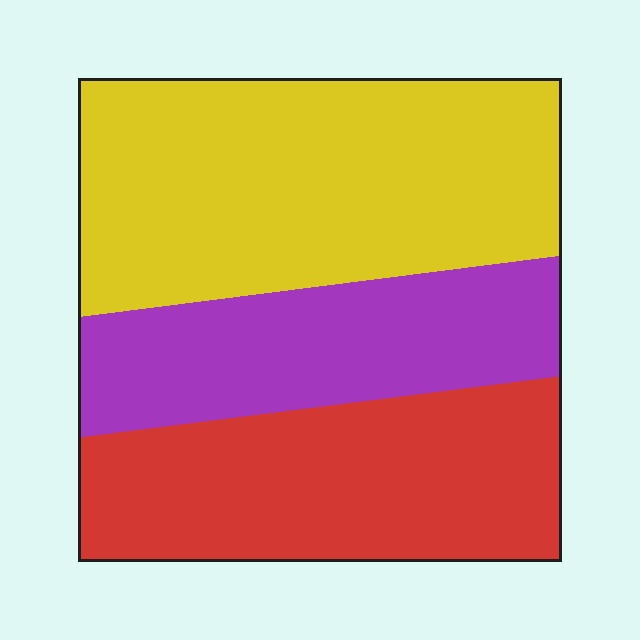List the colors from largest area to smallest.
From largest to smallest: yellow, red, purple.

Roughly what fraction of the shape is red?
Red covers 32% of the shape.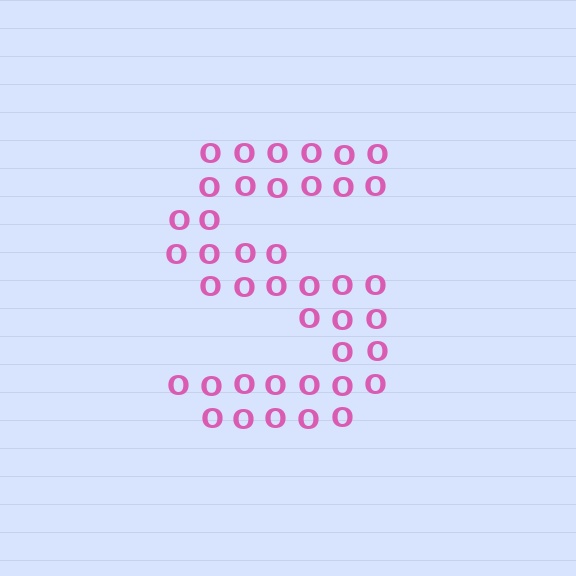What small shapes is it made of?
It is made of small letter O's.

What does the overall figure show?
The overall figure shows the letter S.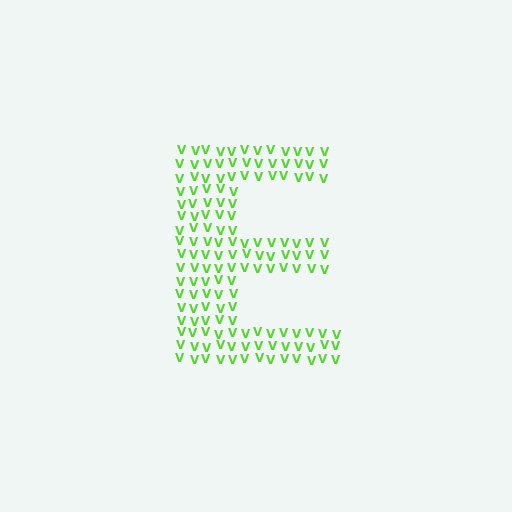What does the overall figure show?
The overall figure shows the letter E.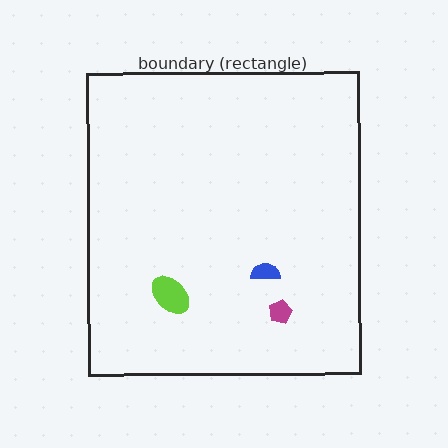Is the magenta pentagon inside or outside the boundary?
Inside.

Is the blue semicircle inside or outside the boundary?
Inside.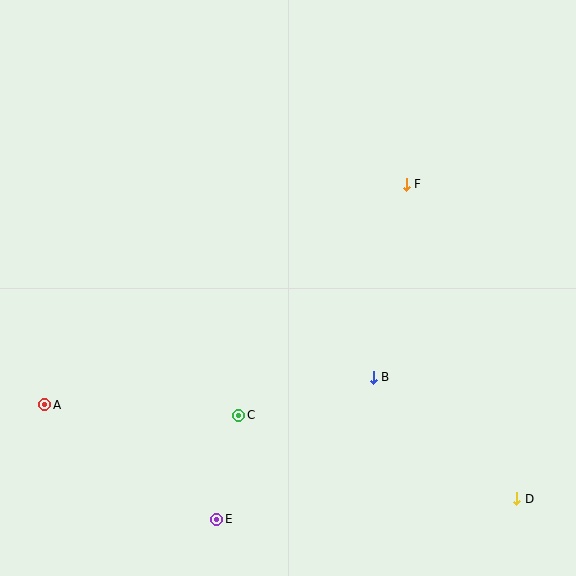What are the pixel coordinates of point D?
Point D is at (517, 499).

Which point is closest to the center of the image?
Point B at (373, 377) is closest to the center.